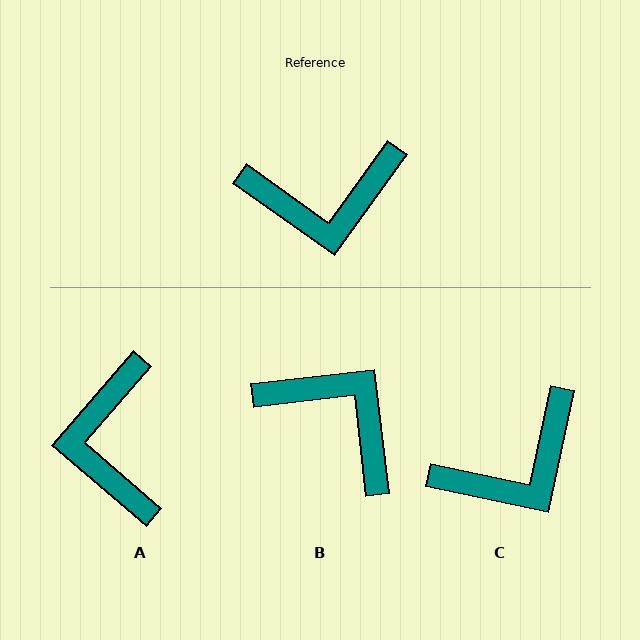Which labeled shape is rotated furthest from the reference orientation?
B, about 132 degrees away.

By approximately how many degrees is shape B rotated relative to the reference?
Approximately 132 degrees counter-clockwise.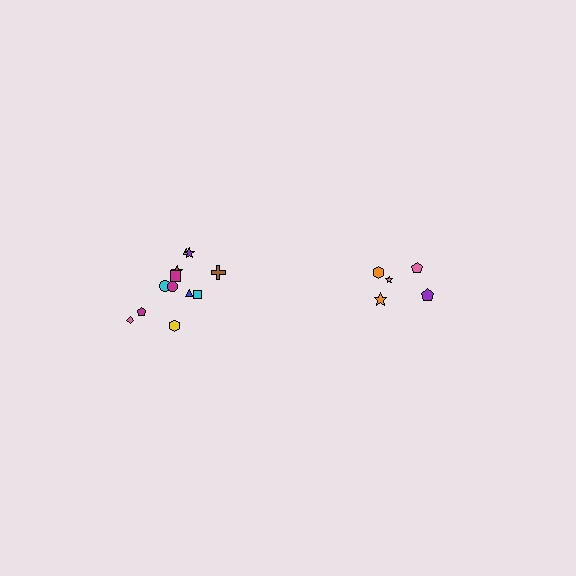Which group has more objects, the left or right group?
The left group.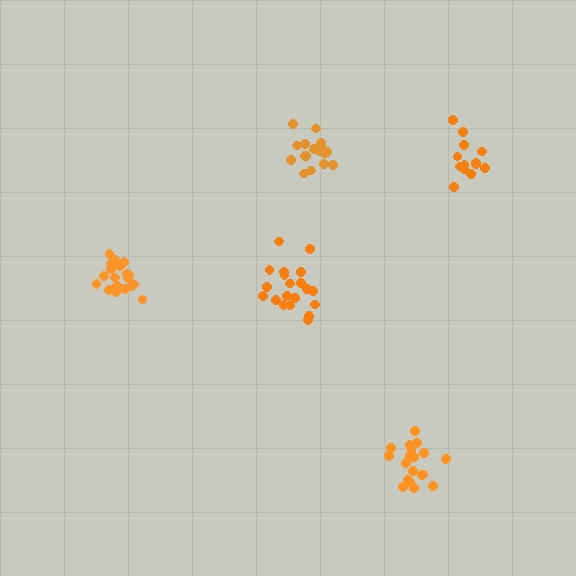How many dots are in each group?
Group 1: 20 dots, Group 2: 20 dots, Group 3: 20 dots, Group 4: 14 dots, Group 5: 17 dots (91 total).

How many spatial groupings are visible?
There are 5 spatial groupings.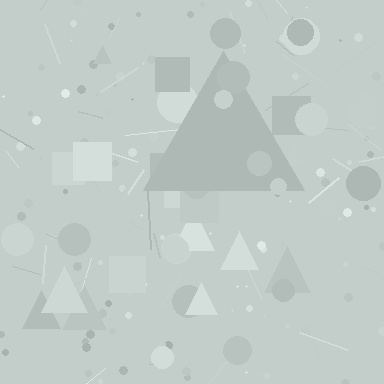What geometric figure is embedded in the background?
A triangle is embedded in the background.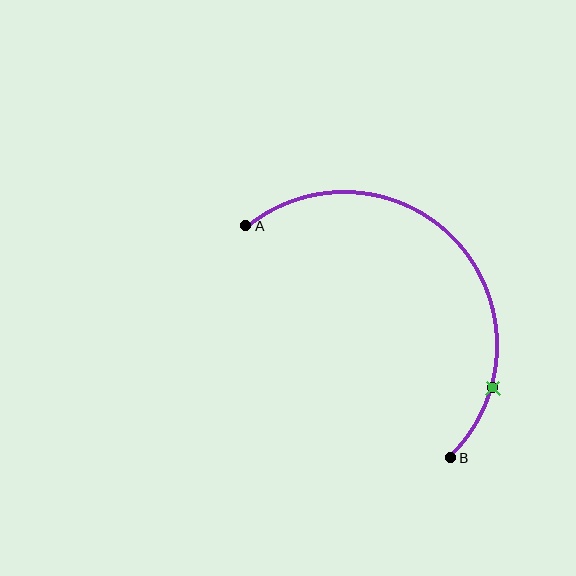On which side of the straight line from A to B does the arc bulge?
The arc bulges above and to the right of the straight line connecting A and B.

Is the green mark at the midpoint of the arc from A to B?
No. The green mark lies on the arc but is closer to endpoint B. The arc midpoint would be at the point on the curve equidistant along the arc from both A and B.